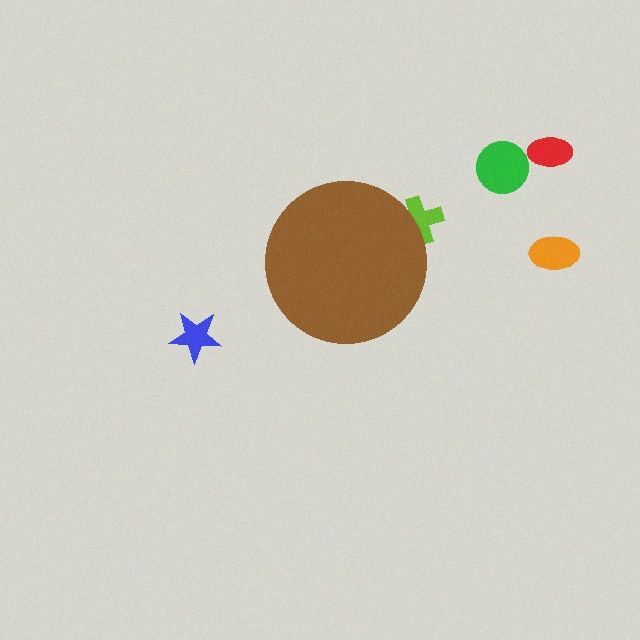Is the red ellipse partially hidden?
No, the red ellipse is fully visible.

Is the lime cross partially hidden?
Yes, the lime cross is partially hidden behind the brown circle.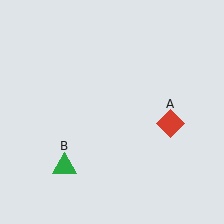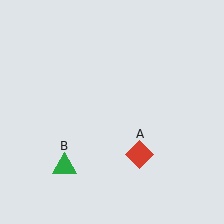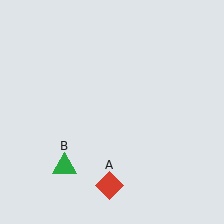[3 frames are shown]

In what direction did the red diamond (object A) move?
The red diamond (object A) moved down and to the left.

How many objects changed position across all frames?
1 object changed position: red diamond (object A).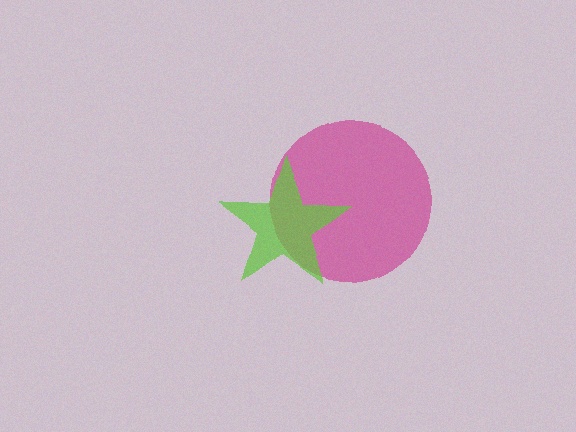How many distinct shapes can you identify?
There are 2 distinct shapes: a magenta circle, a lime star.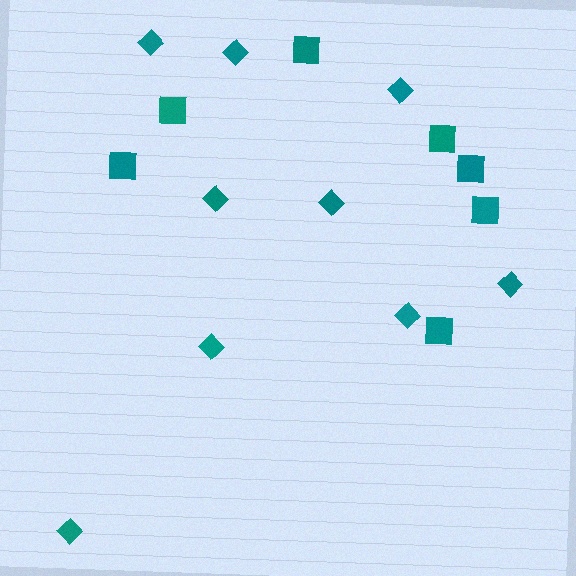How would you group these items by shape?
There are 2 groups: one group of diamonds (9) and one group of squares (7).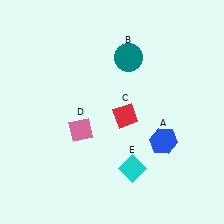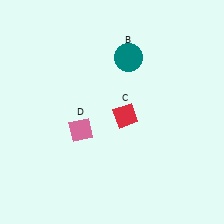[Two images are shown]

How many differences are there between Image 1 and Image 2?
There are 2 differences between the two images.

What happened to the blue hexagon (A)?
The blue hexagon (A) was removed in Image 2. It was in the bottom-right area of Image 1.